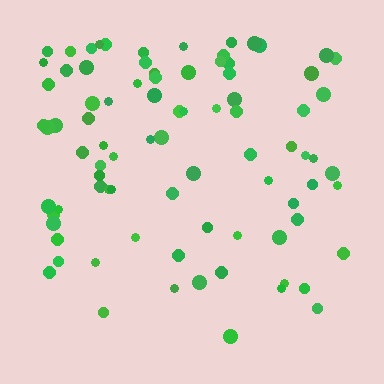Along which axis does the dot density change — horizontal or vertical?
Vertical.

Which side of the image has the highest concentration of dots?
The top.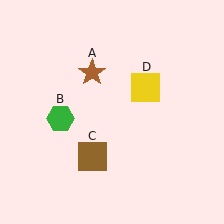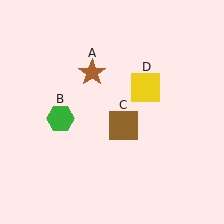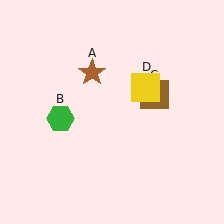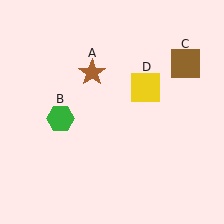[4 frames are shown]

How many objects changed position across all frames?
1 object changed position: brown square (object C).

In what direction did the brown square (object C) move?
The brown square (object C) moved up and to the right.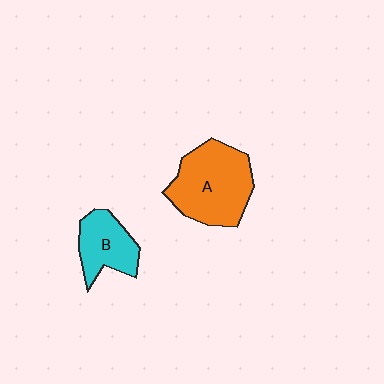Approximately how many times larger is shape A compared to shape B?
Approximately 1.7 times.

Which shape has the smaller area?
Shape B (cyan).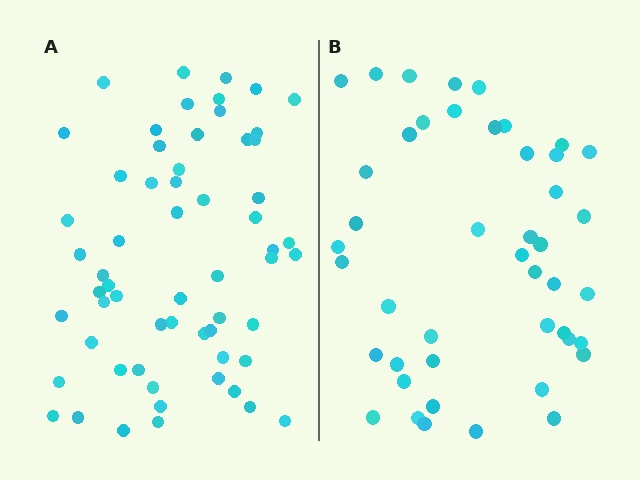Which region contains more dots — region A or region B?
Region A (the left region) has more dots.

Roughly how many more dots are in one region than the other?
Region A has approximately 15 more dots than region B.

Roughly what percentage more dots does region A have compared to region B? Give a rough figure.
About 35% more.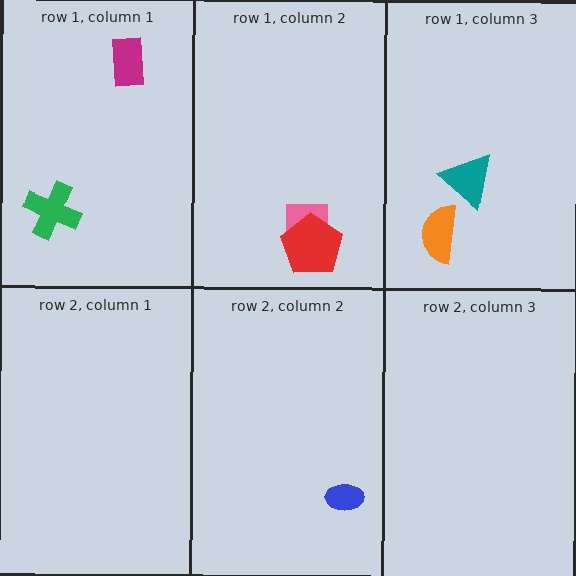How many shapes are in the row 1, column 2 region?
2.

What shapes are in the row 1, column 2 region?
The pink square, the red pentagon.